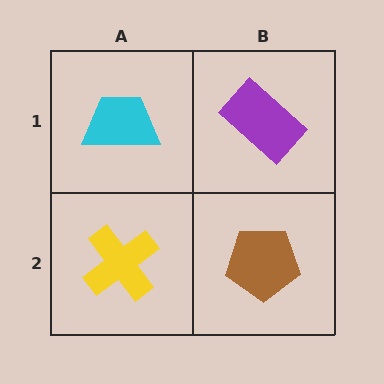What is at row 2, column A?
A yellow cross.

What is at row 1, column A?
A cyan trapezoid.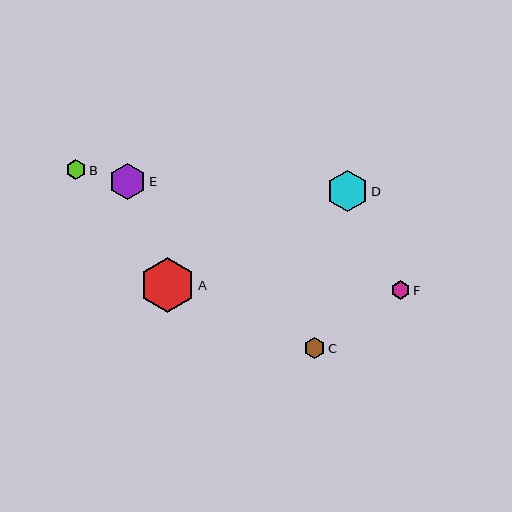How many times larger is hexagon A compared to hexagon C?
Hexagon A is approximately 2.7 times the size of hexagon C.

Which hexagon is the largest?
Hexagon A is the largest with a size of approximately 55 pixels.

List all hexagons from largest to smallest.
From largest to smallest: A, D, E, C, B, F.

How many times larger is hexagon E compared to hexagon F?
Hexagon E is approximately 1.9 times the size of hexagon F.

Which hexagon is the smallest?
Hexagon F is the smallest with a size of approximately 19 pixels.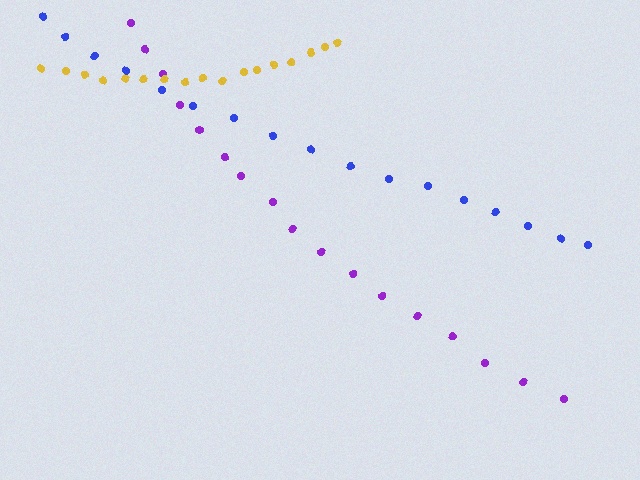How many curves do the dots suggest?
There are 3 distinct paths.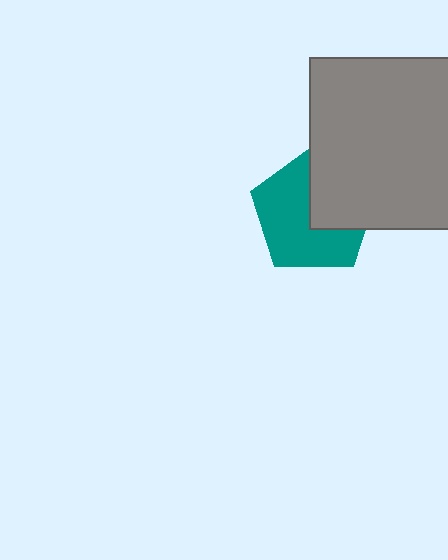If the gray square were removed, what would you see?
You would see the complete teal pentagon.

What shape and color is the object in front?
The object in front is a gray square.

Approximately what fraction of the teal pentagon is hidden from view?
Roughly 37% of the teal pentagon is hidden behind the gray square.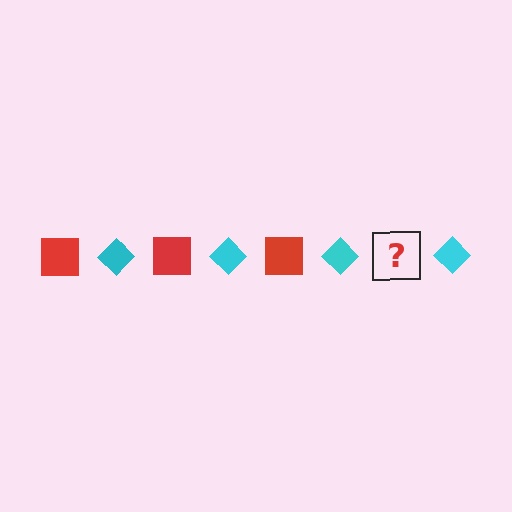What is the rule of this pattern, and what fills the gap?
The rule is that the pattern alternates between red square and cyan diamond. The gap should be filled with a red square.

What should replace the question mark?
The question mark should be replaced with a red square.